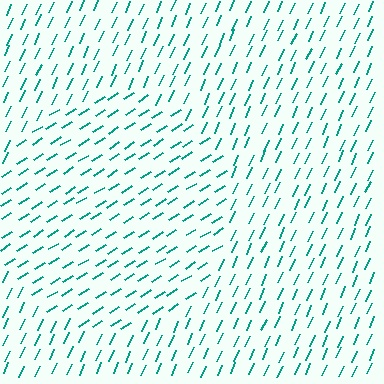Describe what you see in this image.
The image is filled with small teal line segments. A circle region in the image has lines oriented differently from the surrounding lines, creating a visible texture boundary.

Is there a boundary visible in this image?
Yes, there is a texture boundary formed by a change in line orientation.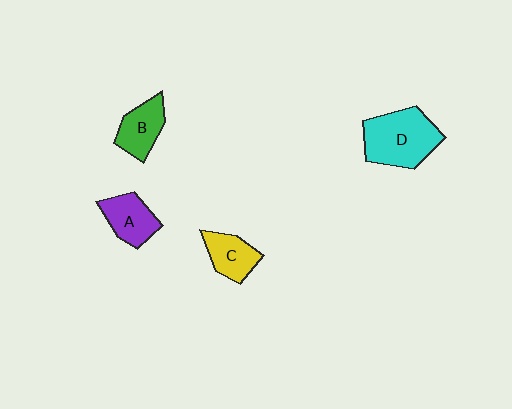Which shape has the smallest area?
Shape C (yellow).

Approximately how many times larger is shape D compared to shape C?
Approximately 1.9 times.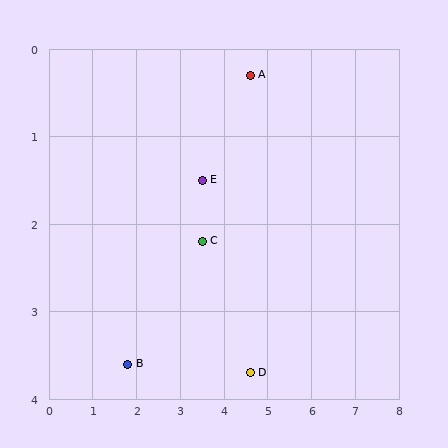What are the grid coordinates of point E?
Point E is at approximately (3.5, 1.5).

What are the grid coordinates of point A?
Point A is at approximately (4.6, 0.3).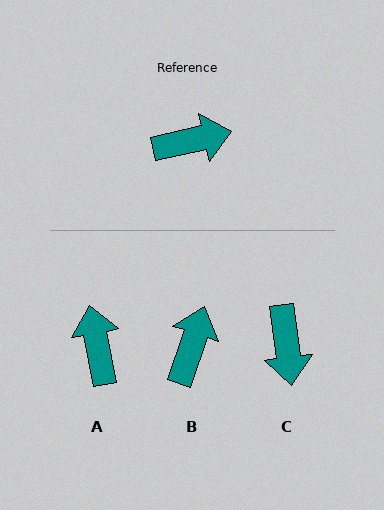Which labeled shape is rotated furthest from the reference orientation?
C, about 95 degrees away.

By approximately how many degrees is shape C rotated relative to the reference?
Approximately 95 degrees clockwise.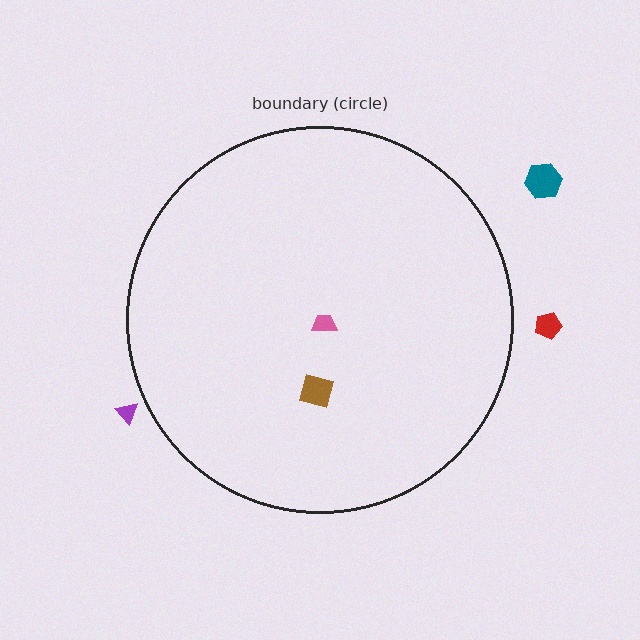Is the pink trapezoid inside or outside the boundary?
Inside.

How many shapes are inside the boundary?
2 inside, 3 outside.